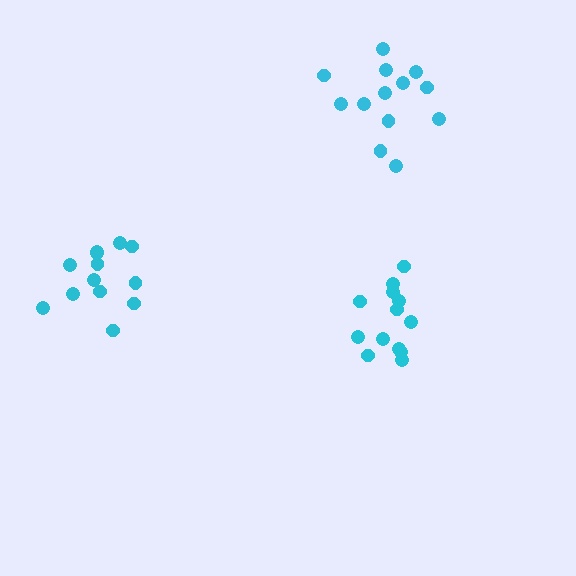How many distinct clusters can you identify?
There are 3 distinct clusters.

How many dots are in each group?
Group 1: 13 dots, Group 2: 13 dots, Group 3: 13 dots (39 total).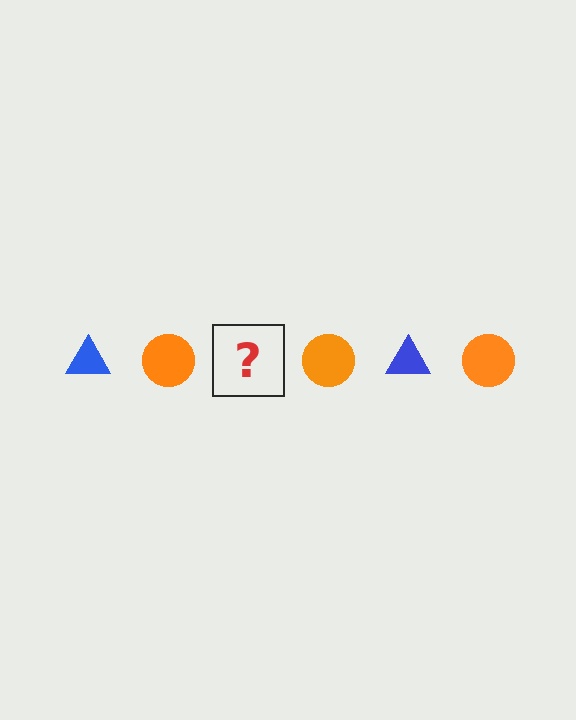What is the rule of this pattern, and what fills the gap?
The rule is that the pattern alternates between blue triangle and orange circle. The gap should be filled with a blue triangle.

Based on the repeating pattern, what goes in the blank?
The blank should be a blue triangle.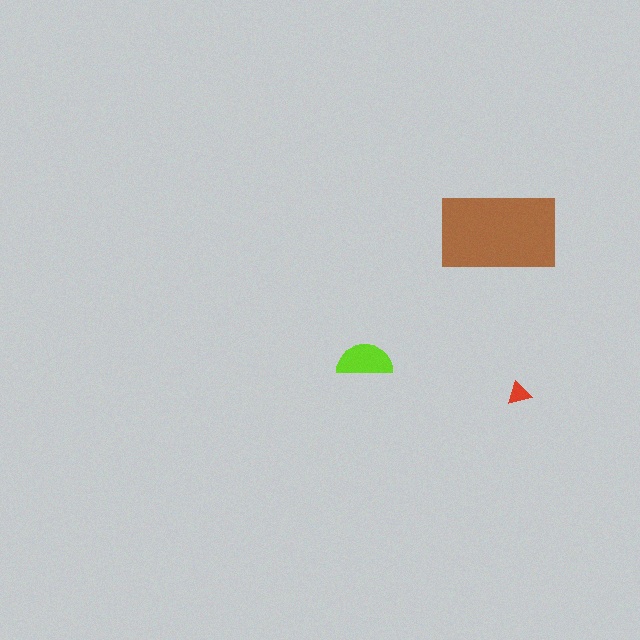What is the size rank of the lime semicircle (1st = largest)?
2nd.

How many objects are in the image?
There are 3 objects in the image.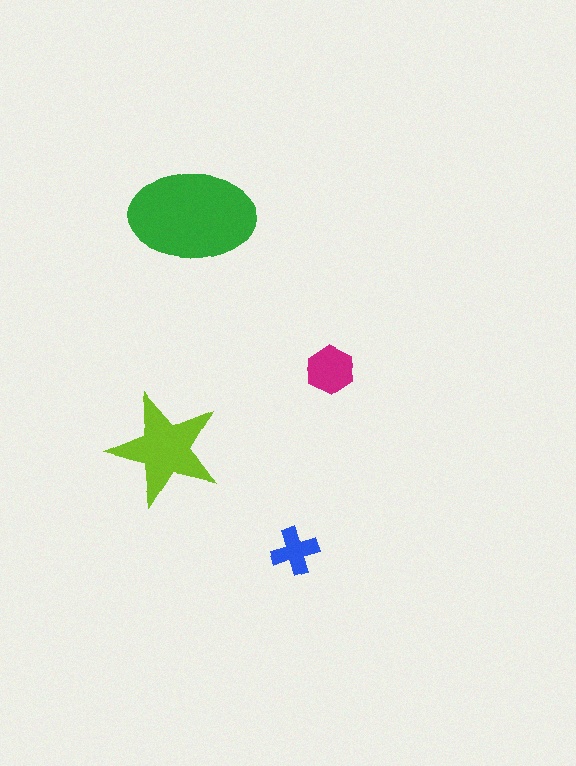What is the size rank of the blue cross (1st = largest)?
4th.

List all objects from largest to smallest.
The green ellipse, the lime star, the magenta hexagon, the blue cross.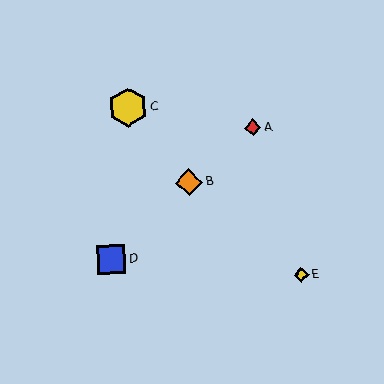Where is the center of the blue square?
The center of the blue square is at (111, 259).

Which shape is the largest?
The yellow hexagon (labeled C) is the largest.